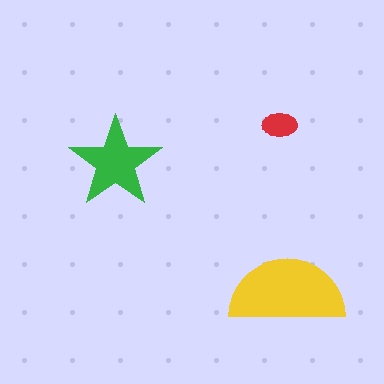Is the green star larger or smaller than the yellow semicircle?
Smaller.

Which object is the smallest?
The red ellipse.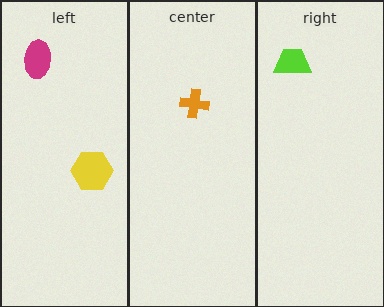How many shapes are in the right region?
1.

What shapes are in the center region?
The orange cross.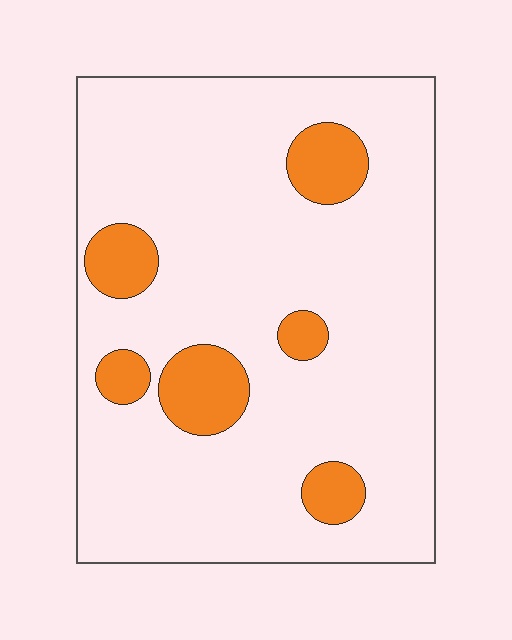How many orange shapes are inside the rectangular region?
6.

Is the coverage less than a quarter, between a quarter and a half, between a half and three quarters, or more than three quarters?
Less than a quarter.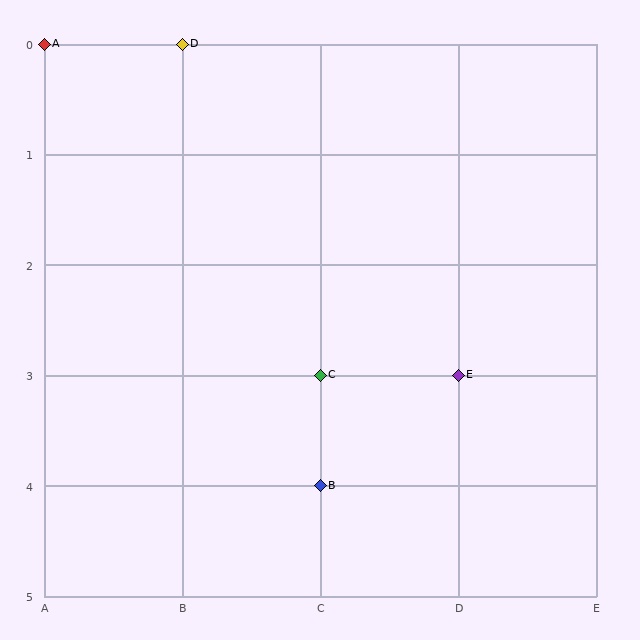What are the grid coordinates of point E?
Point E is at grid coordinates (D, 3).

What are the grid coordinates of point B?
Point B is at grid coordinates (C, 4).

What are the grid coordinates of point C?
Point C is at grid coordinates (C, 3).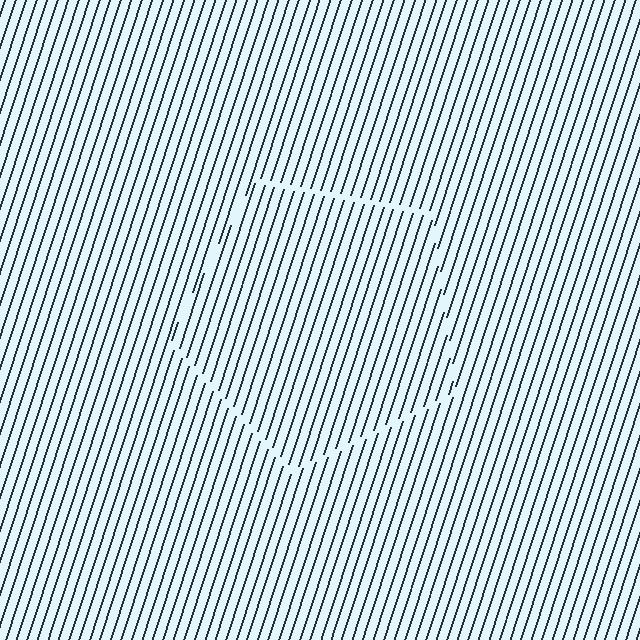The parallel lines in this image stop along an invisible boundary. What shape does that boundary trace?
An illusory pentagon. The interior of the shape contains the same grating, shifted by half a period — the contour is defined by the phase discontinuity where line-ends from the inner and outer gratings abut.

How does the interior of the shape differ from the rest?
The interior of the shape contains the same grating, shifted by half a period — the contour is defined by the phase discontinuity where line-ends from the inner and outer gratings abut.